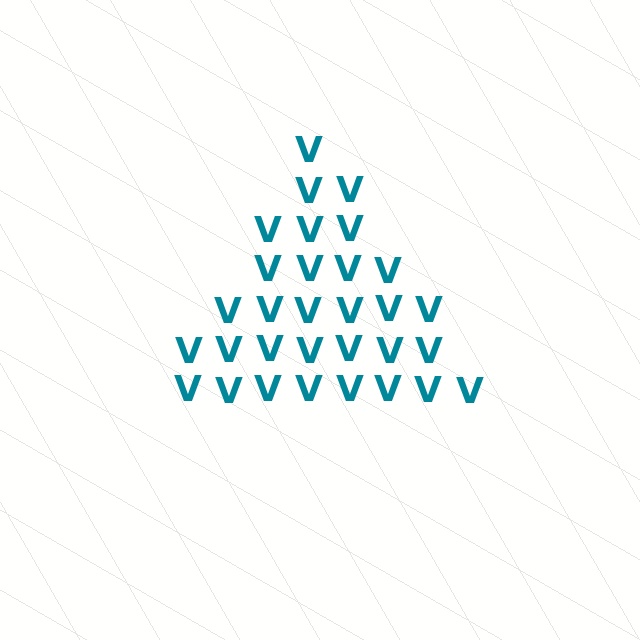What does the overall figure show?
The overall figure shows a triangle.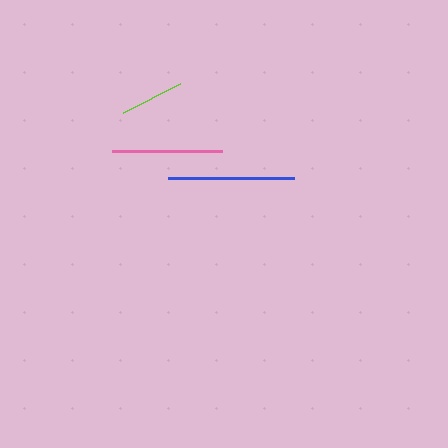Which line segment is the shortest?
The lime line is the shortest at approximately 64 pixels.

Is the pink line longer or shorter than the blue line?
The blue line is longer than the pink line.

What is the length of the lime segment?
The lime segment is approximately 64 pixels long.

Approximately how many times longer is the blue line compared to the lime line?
The blue line is approximately 2.0 times the length of the lime line.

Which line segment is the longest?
The blue line is the longest at approximately 126 pixels.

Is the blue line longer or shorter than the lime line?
The blue line is longer than the lime line.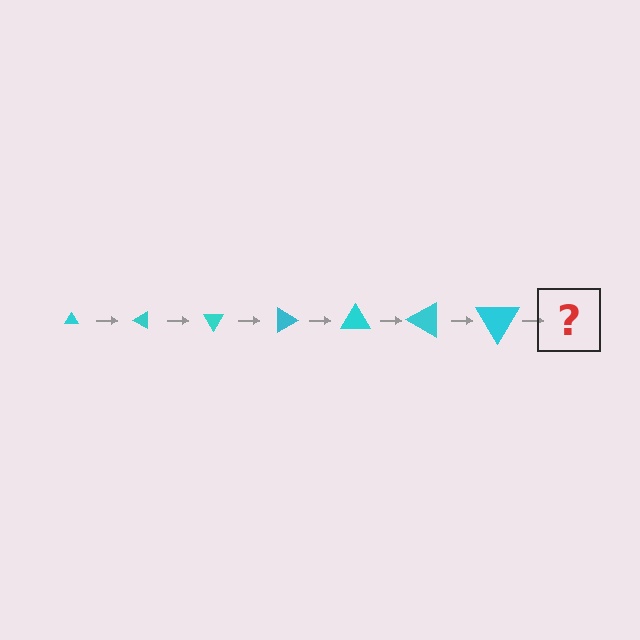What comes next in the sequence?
The next element should be a triangle, larger than the previous one and rotated 210 degrees from the start.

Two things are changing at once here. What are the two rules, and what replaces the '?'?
The two rules are that the triangle grows larger each step and it rotates 30 degrees each step. The '?' should be a triangle, larger than the previous one and rotated 210 degrees from the start.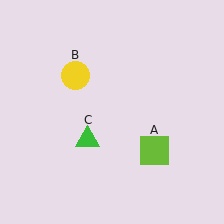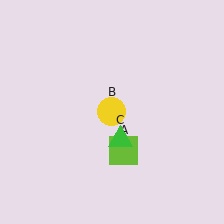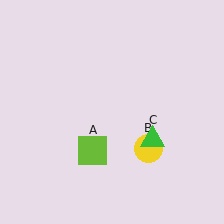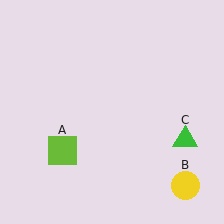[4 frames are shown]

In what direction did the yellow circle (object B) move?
The yellow circle (object B) moved down and to the right.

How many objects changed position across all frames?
3 objects changed position: lime square (object A), yellow circle (object B), green triangle (object C).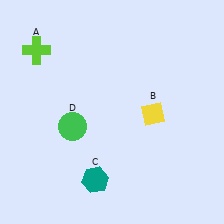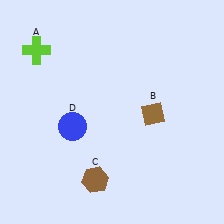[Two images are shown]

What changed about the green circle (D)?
In Image 1, D is green. In Image 2, it changed to blue.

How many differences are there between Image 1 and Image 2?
There are 3 differences between the two images.